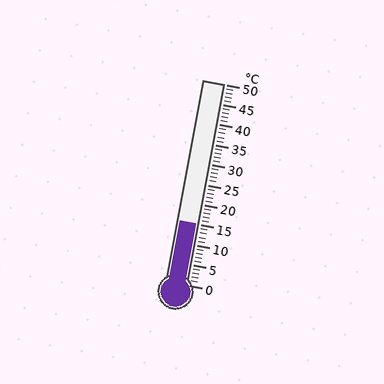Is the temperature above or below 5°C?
The temperature is above 5°C.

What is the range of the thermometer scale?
The thermometer scale ranges from 0°C to 50°C.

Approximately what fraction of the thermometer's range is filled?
The thermometer is filled to approximately 30% of its range.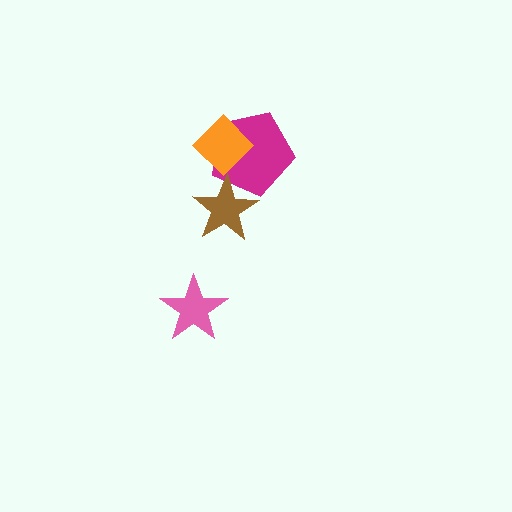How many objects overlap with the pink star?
0 objects overlap with the pink star.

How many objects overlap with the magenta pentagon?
2 objects overlap with the magenta pentagon.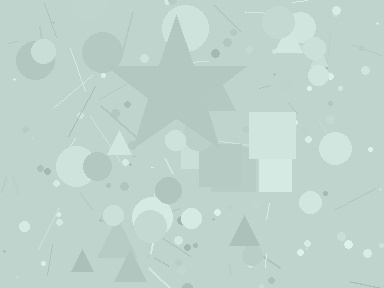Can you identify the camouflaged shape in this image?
The camouflaged shape is a star.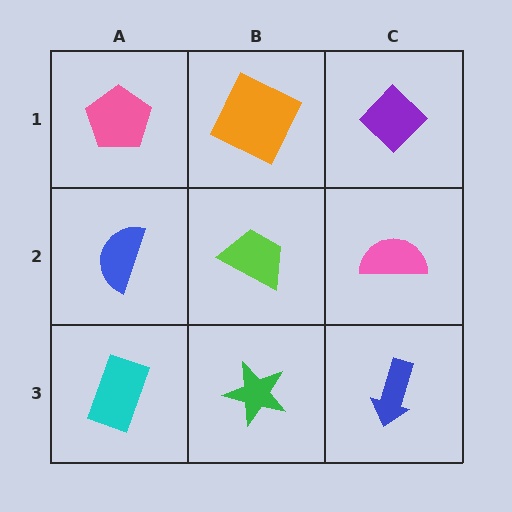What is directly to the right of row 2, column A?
A lime trapezoid.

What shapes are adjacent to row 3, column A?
A blue semicircle (row 2, column A), a green star (row 3, column B).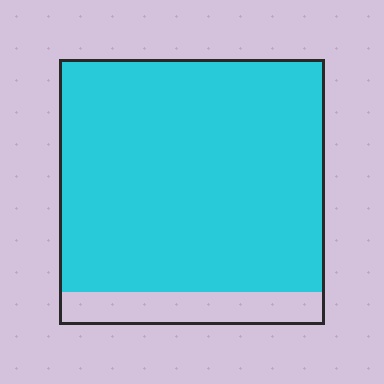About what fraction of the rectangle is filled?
About seven eighths (7/8).